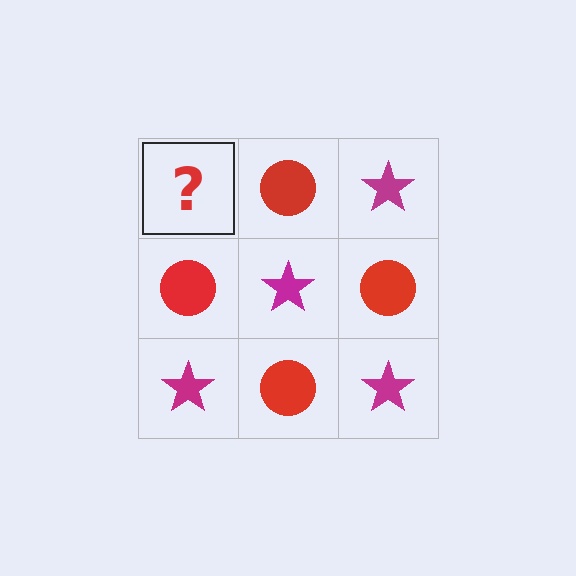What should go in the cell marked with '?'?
The missing cell should contain a magenta star.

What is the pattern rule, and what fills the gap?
The rule is that it alternates magenta star and red circle in a checkerboard pattern. The gap should be filled with a magenta star.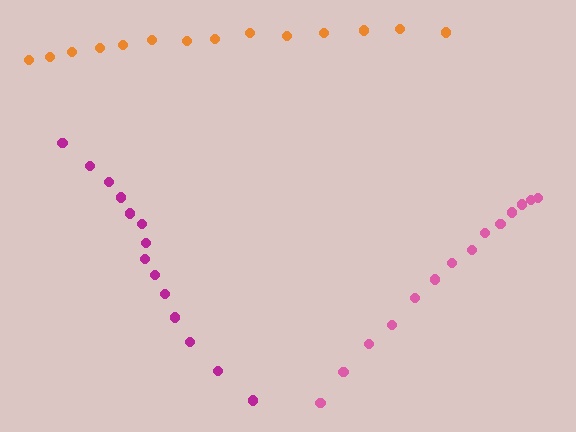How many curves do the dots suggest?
There are 3 distinct paths.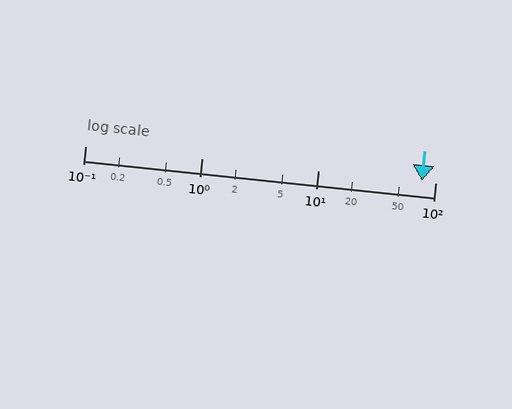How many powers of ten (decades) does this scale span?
The scale spans 3 decades, from 0.1 to 100.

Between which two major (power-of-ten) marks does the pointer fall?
The pointer is between 10 and 100.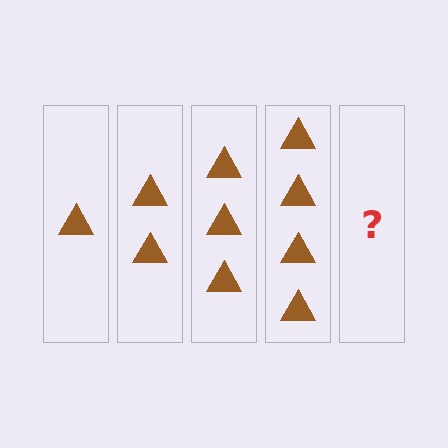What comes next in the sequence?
The next element should be 5 triangles.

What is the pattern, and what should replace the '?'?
The pattern is that each step adds one more triangle. The '?' should be 5 triangles.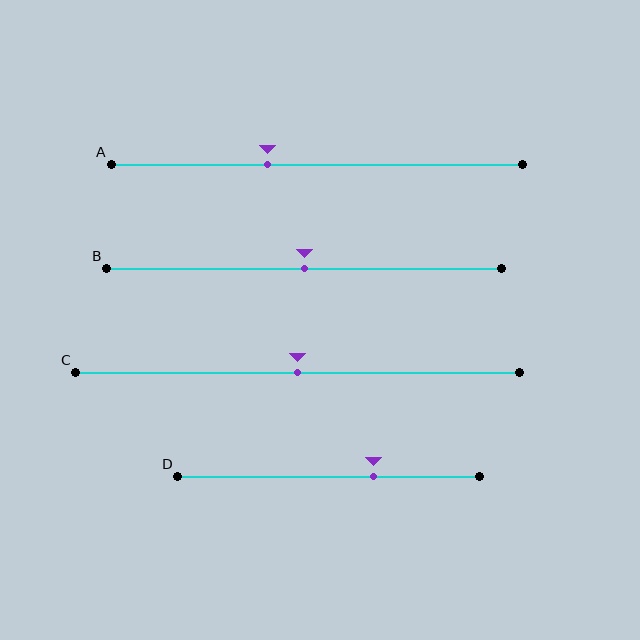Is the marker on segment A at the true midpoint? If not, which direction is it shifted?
No, the marker on segment A is shifted to the left by about 12% of the segment length.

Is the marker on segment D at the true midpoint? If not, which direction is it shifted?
No, the marker on segment D is shifted to the right by about 15% of the segment length.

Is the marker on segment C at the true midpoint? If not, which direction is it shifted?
Yes, the marker on segment C is at the true midpoint.